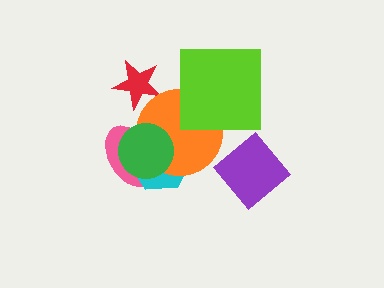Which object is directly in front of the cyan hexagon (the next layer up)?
The orange circle is directly in front of the cyan hexagon.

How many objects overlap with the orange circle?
4 objects overlap with the orange circle.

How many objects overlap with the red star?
0 objects overlap with the red star.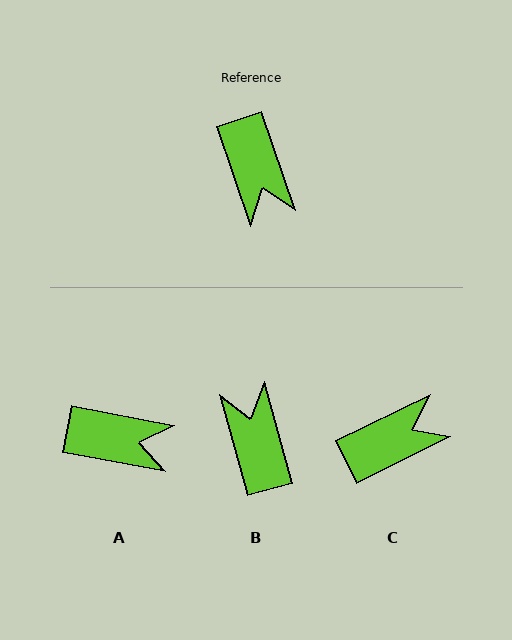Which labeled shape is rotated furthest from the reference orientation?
B, about 177 degrees away.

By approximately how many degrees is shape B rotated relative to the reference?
Approximately 177 degrees counter-clockwise.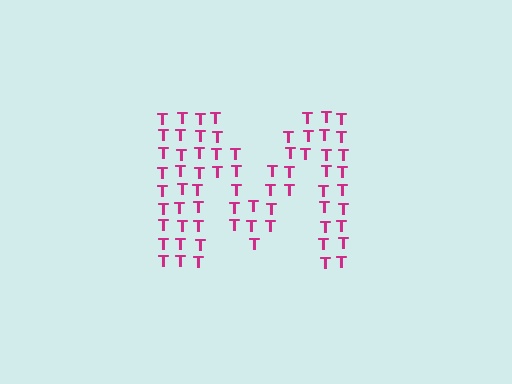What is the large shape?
The large shape is the letter M.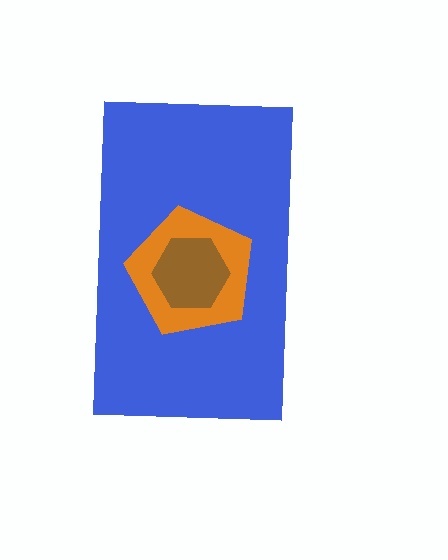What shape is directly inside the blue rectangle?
The orange pentagon.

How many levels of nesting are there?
3.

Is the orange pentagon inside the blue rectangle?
Yes.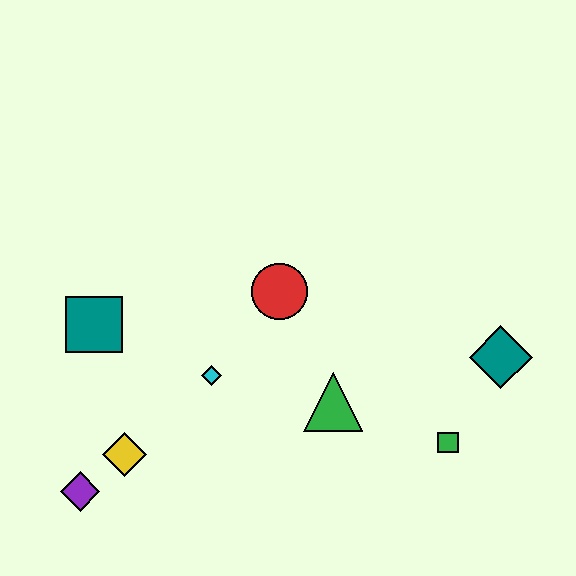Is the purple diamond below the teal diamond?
Yes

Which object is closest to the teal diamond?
The green square is closest to the teal diamond.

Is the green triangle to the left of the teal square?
No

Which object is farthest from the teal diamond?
The purple diamond is farthest from the teal diamond.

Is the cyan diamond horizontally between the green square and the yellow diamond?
Yes